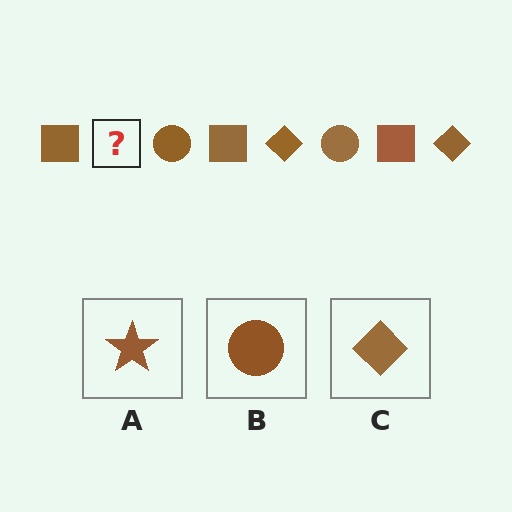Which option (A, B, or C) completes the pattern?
C.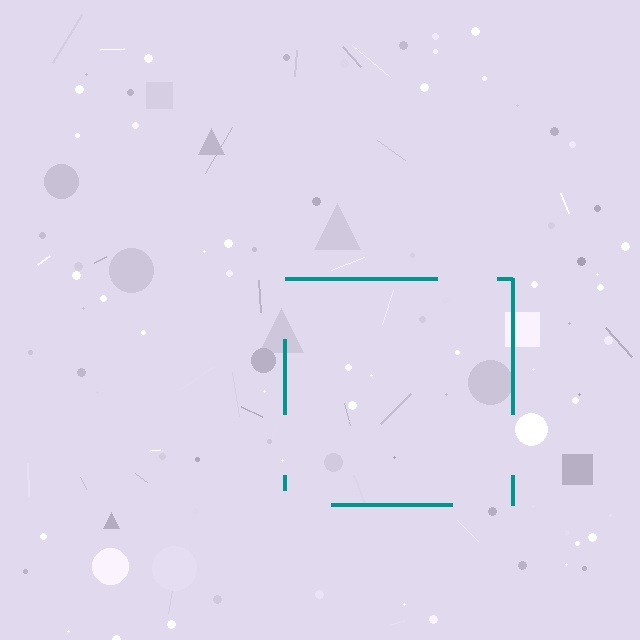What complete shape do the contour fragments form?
The contour fragments form a square.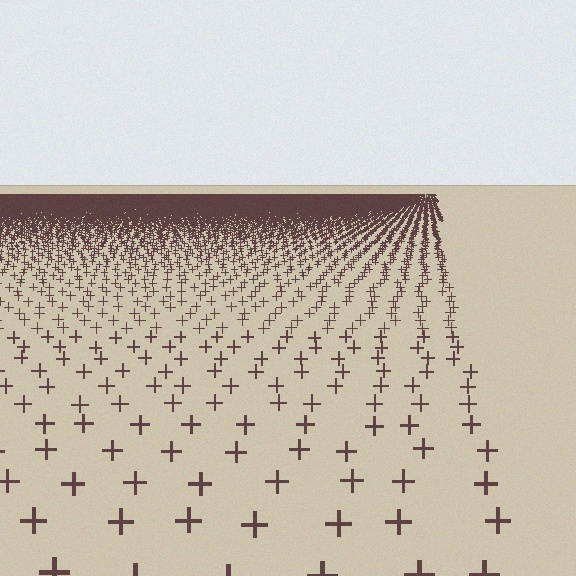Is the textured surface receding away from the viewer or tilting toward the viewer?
The surface is receding away from the viewer. Texture elements get smaller and denser toward the top.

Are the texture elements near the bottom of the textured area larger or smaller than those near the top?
Larger. Near the bottom, elements are closer to the viewer and appear at a bigger on-screen size.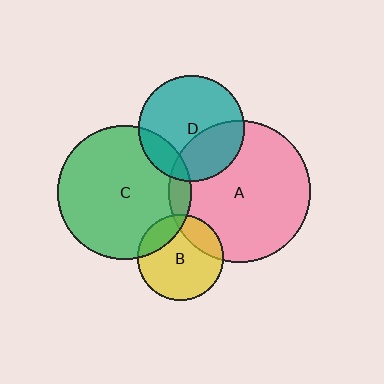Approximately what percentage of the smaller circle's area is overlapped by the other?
Approximately 35%.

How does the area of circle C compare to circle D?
Approximately 1.6 times.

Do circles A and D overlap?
Yes.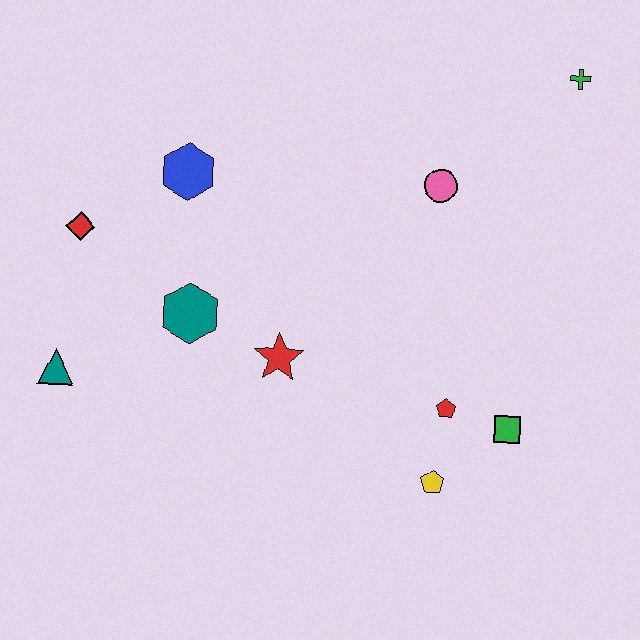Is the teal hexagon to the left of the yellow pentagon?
Yes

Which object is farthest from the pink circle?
The teal triangle is farthest from the pink circle.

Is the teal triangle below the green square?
No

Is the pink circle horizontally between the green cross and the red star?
Yes